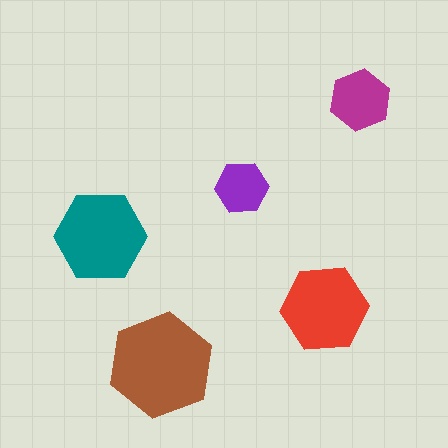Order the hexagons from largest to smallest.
the brown one, the teal one, the red one, the magenta one, the purple one.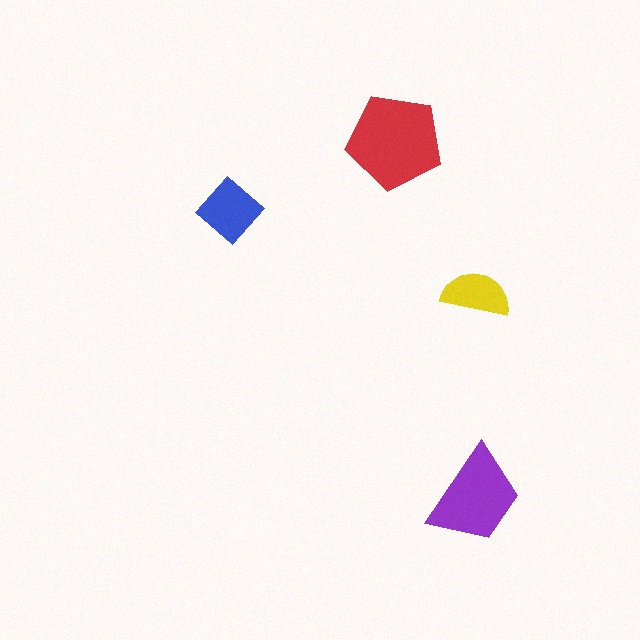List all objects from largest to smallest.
The red pentagon, the purple trapezoid, the blue diamond, the yellow semicircle.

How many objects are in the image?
There are 4 objects in the image.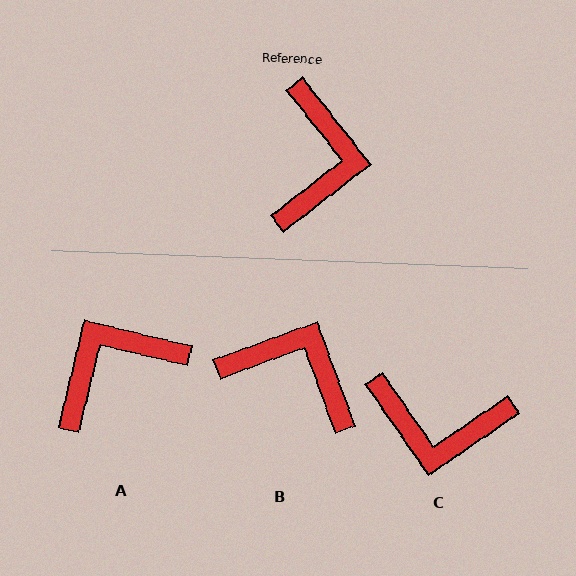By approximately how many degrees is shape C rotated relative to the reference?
Approximately 94 degrees clockwise.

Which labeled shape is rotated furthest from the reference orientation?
A, about 128 degrees away.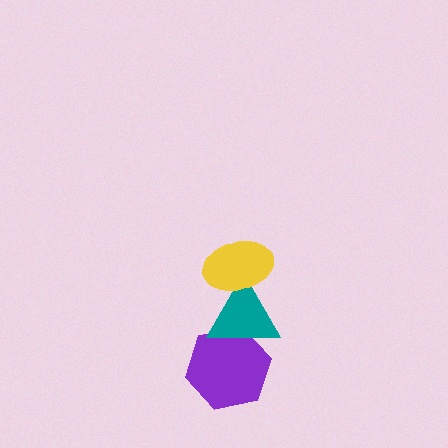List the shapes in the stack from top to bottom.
From top to bottom: the yellow ellipse, the teal triangle, the purple hexagon.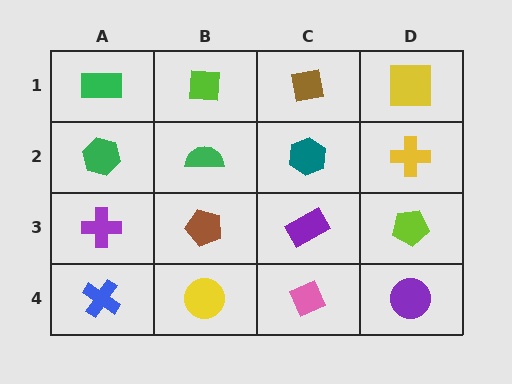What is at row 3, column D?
A lime pentagon.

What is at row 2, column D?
A yellow cross.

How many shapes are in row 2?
4 shapes.